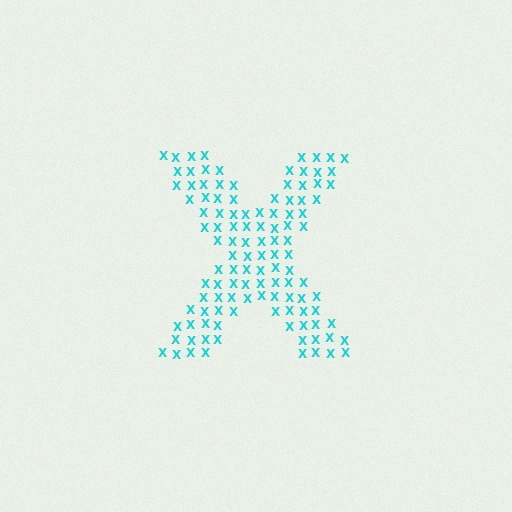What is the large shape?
The large shape is the letter X.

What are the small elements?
The small elements are letter X's.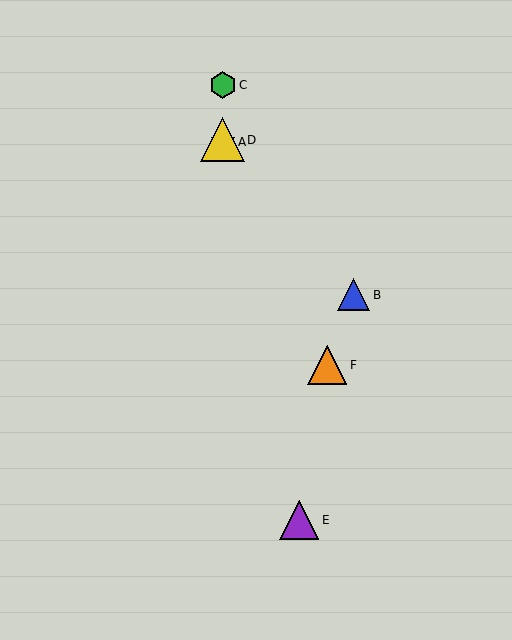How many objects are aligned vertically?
3 objects (A, C, D) are aligned vertically.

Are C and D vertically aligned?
Yes, both are at x≈223.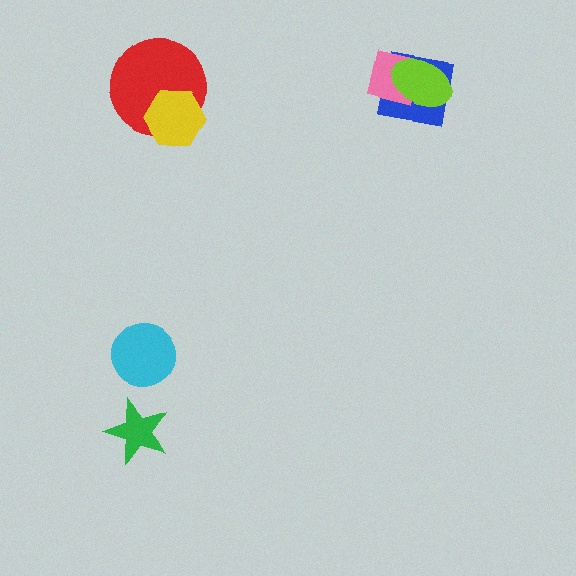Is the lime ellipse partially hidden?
No, no other shape covers it.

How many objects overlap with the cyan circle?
0 objects overlap with the cyan circle.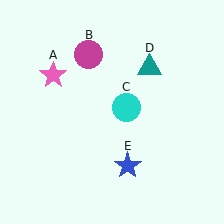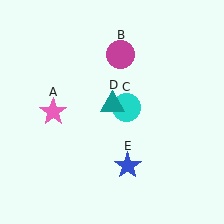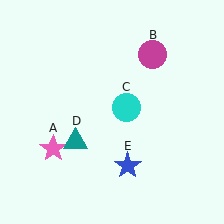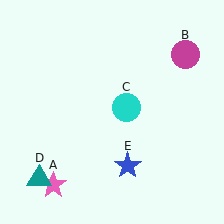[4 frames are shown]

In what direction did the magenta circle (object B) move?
The magenta circle (object B) moved right.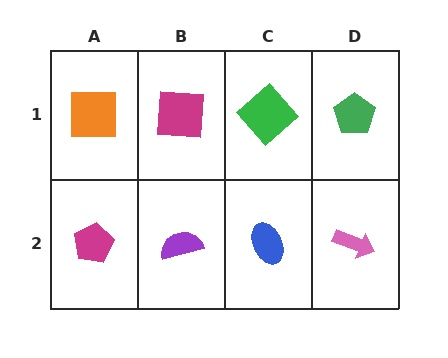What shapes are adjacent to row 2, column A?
An orange square (row 1, column A), a purple semicircle (row 2, column B).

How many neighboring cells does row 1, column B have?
3.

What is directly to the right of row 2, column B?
A blue ellipse.